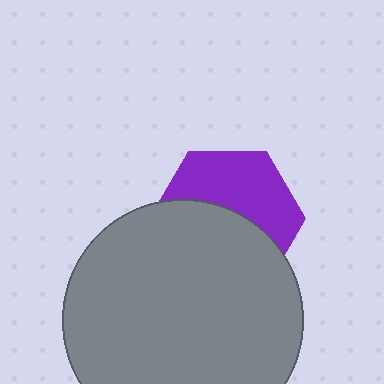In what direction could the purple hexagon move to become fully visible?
The purple hexagon could move up. That would shift it out from behind the gray circle entirely.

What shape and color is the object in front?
The object in front is a gray circle.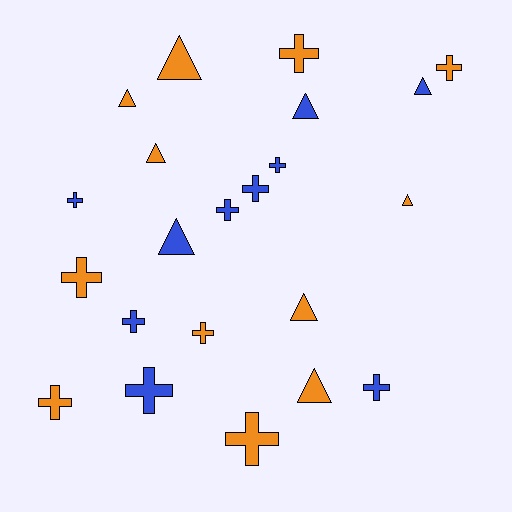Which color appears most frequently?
Orange, with 12 objects.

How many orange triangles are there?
There are 6 orange triangles.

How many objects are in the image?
There are 22 objects.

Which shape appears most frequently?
Cross, with 13 objects.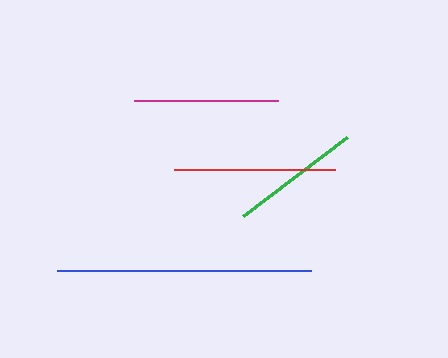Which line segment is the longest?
The blue line is the longest at approximately 255 pixels.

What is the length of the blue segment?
The blue segment is approximately 255 pixels long.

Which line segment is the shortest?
The green line is the shortest at approximately 130 pixels.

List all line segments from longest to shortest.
From longest to shortest: blue, red, magenta, green.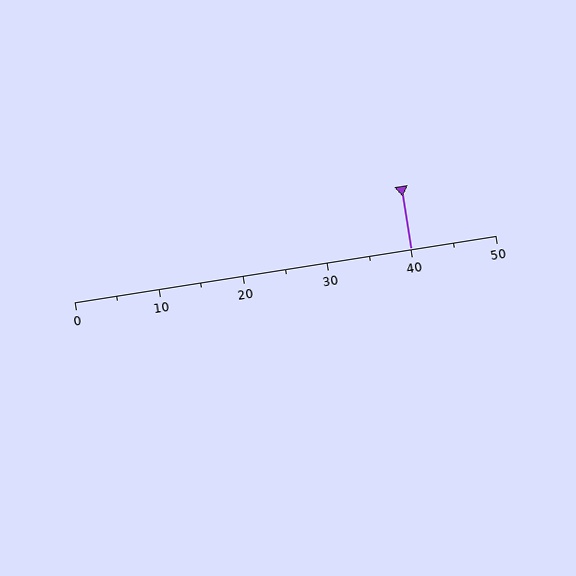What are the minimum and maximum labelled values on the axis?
The axis runs from 0 to 50.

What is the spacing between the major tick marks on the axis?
The major ticks are spaced 10 apart.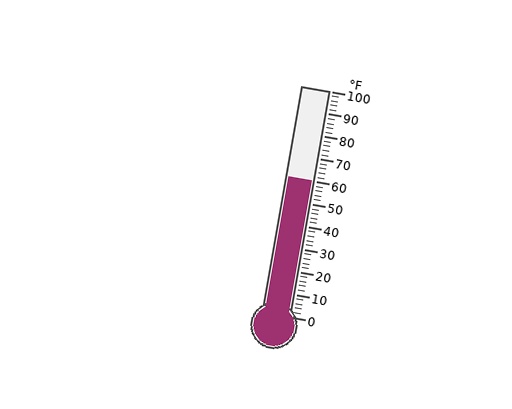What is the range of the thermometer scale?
The thermometer scale ranges from 0°F to 100°F.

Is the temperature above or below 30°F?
The temperature is above 30°F.